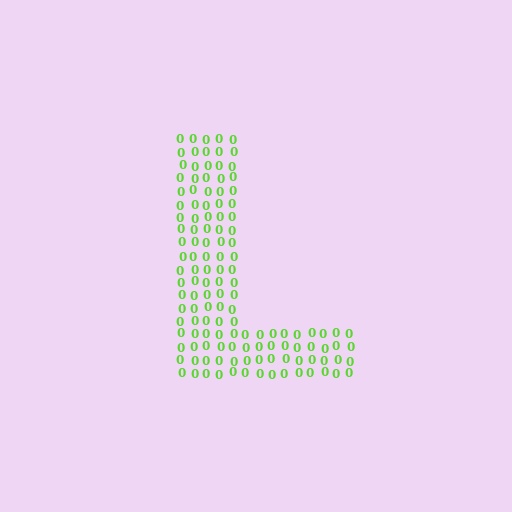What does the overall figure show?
The overall figure shows the letter L.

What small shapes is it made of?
It is made of small digit 0's.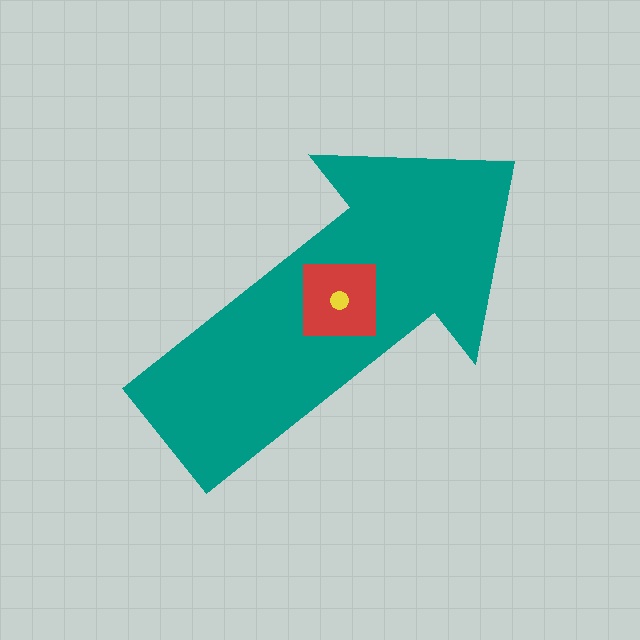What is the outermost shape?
The teal arrow.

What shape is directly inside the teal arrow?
The red square.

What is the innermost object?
The yellow circle.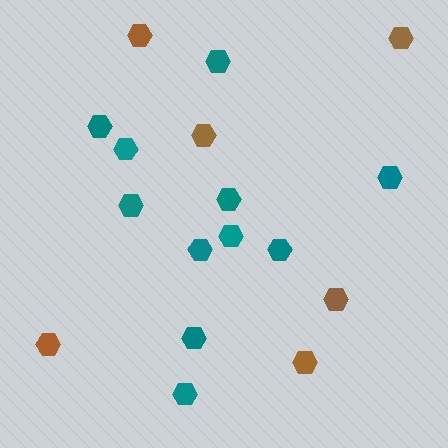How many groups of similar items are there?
There are 2 groups: one group of brown hexagons (6) and one group of teal hexagons (11).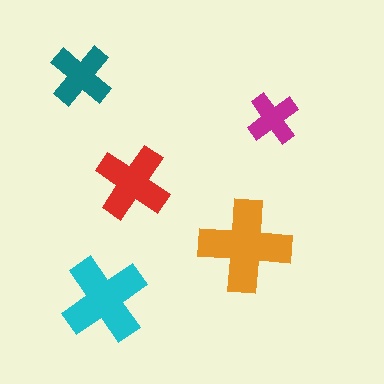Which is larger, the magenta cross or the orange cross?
The orange one.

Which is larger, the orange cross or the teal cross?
The orange one.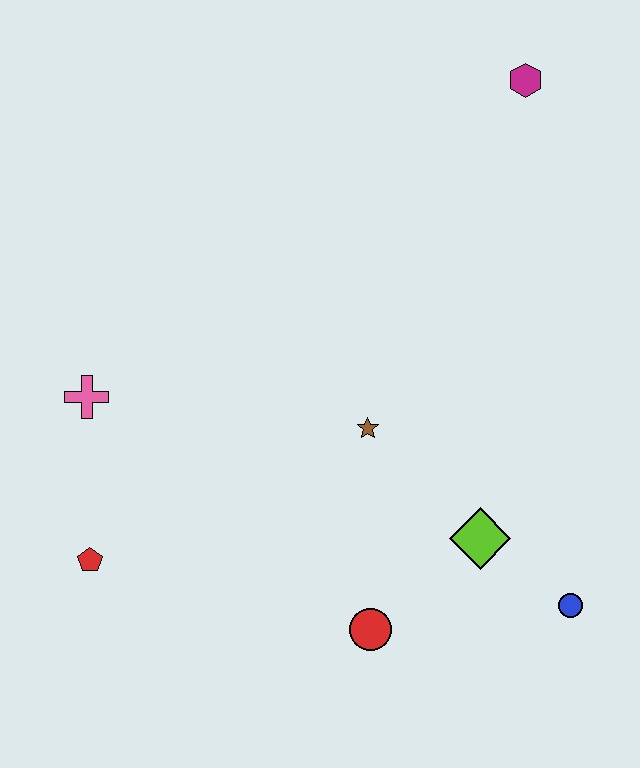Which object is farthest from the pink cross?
The magenta hexagon is farthest from the pink cross.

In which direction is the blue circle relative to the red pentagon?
The blue circle is to the right of the red pentagon.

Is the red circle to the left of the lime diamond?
Yes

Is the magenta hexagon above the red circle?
Yes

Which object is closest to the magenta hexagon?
The brown star is closest to the magenta hexagon.